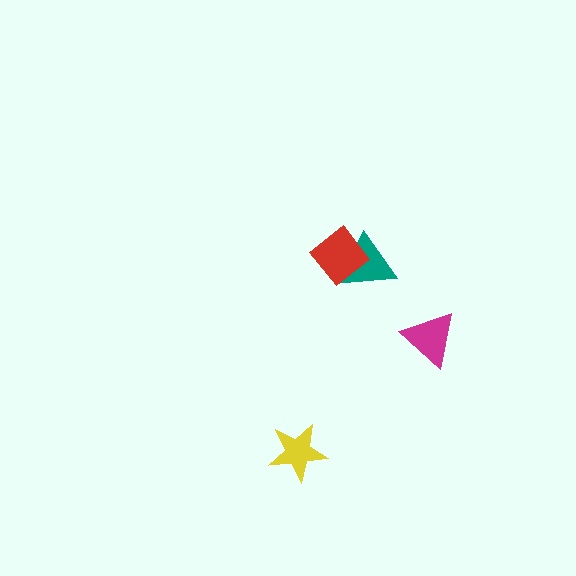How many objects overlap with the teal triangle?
1 object overlaps with the teal triangle.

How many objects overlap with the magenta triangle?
0 objects overlap with the magenta triangle.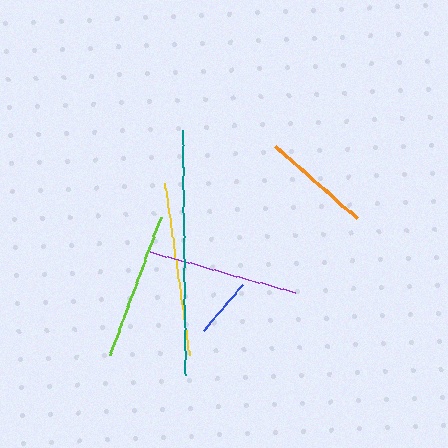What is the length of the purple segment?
The purple segment is approximately 151 pixels long.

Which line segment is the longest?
The teal line is the longest at approximately 246 pixels.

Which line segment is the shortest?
The blue line is the shortest at approximately 60 pixels.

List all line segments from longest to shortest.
From longest to shortest: teal, yellow, purple, lime, orange, blue.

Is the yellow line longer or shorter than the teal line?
The teal line is longer than the yellow line.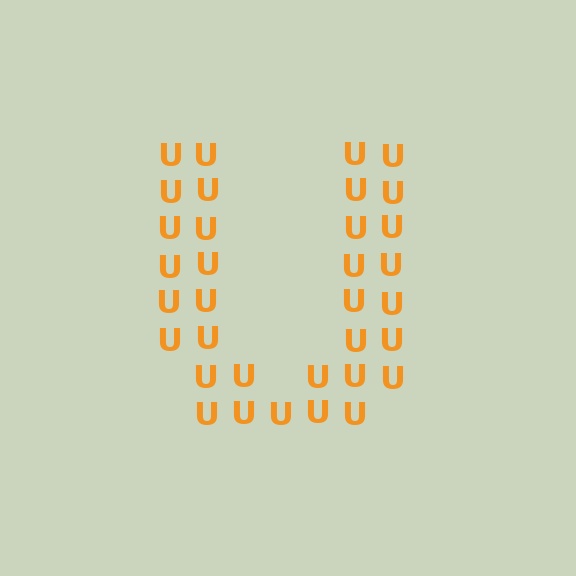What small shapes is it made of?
It is made of small letter U's.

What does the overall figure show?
The overall figure shows the letter U.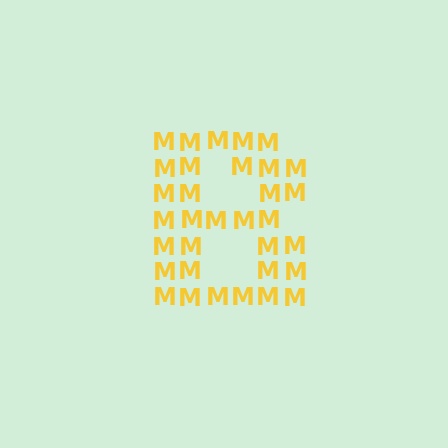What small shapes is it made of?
It is made of small letter M's.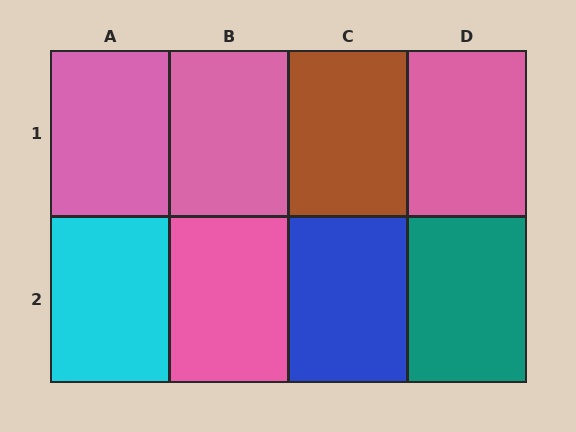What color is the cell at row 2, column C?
Blue.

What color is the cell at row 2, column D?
Teal.